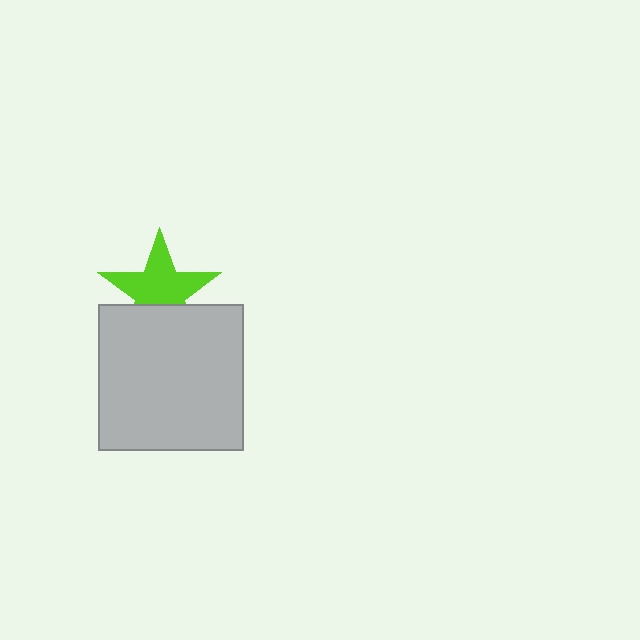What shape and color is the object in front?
The object in front is a light gray square.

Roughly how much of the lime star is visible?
Most of it is visible (roughly 67%).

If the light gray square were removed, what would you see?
You would see the complete lime star.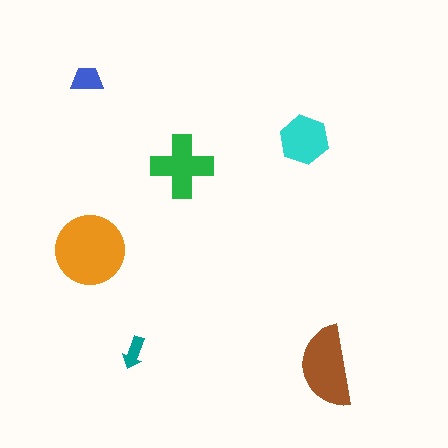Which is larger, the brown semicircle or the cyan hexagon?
The brown semicircle.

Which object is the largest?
The orange circle.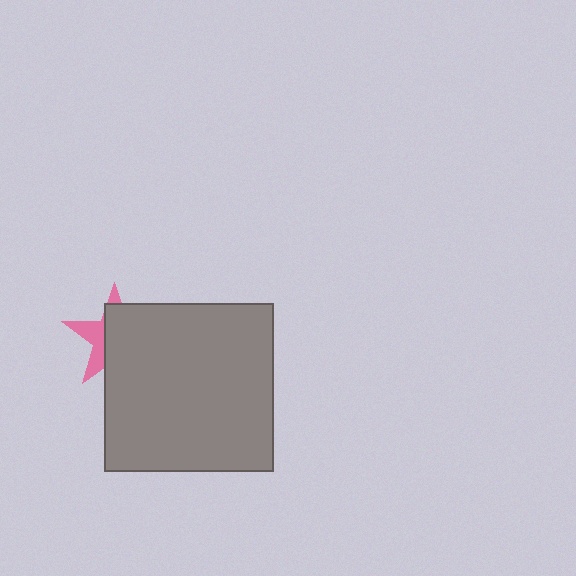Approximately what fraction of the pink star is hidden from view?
Roughly 66% of the pink star is hidden behind the gray square.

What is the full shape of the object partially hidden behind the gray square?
The partially hidden object is a pink star.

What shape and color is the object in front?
The object in front is a gray square.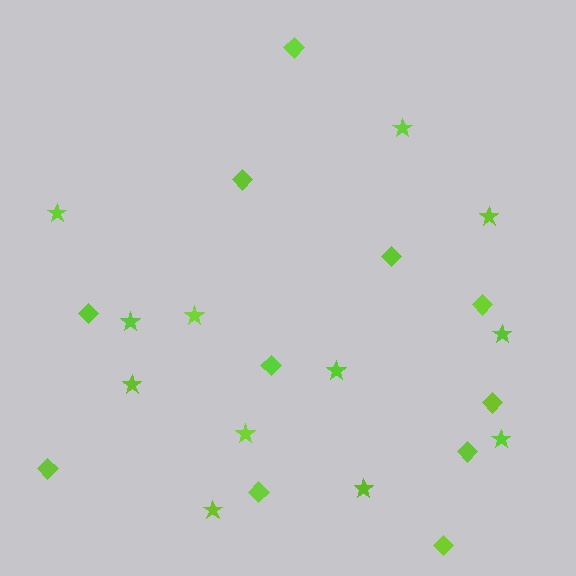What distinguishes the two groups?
There are 2 groups: one group of stars (12) and one group of diamonds (11).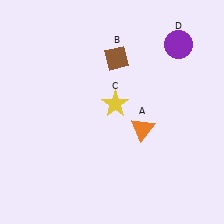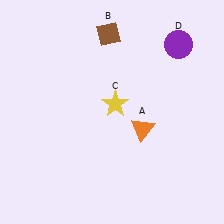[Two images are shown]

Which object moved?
The brown diamond (B) moved up.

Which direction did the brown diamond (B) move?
The brown diamond (B) moved up.